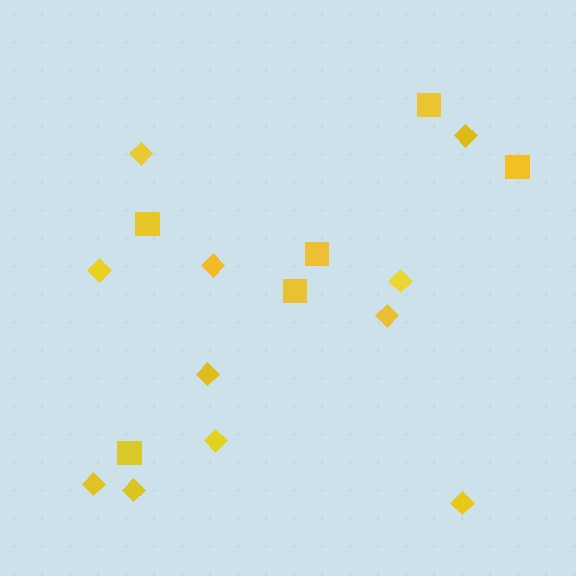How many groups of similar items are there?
There are 2 groups: one group of squares (6) and one group of diamonds (11).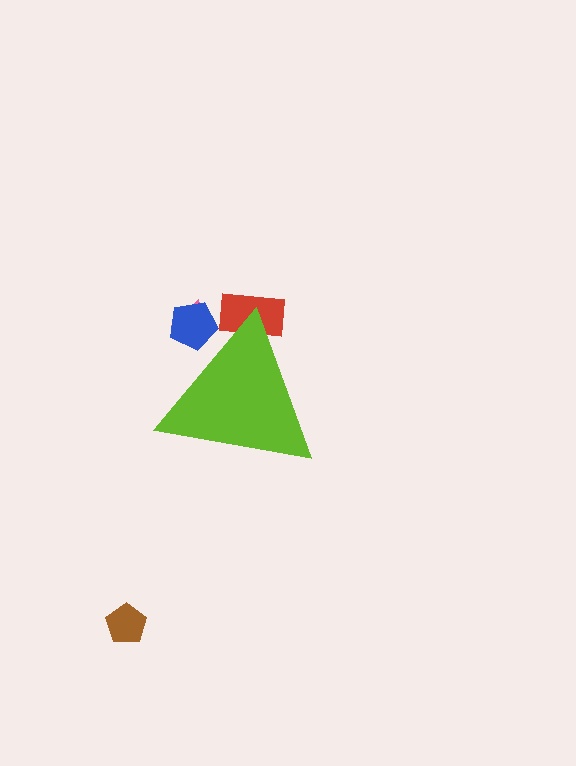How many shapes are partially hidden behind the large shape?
3 shapes are partially hidden.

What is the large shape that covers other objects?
A lime triangle.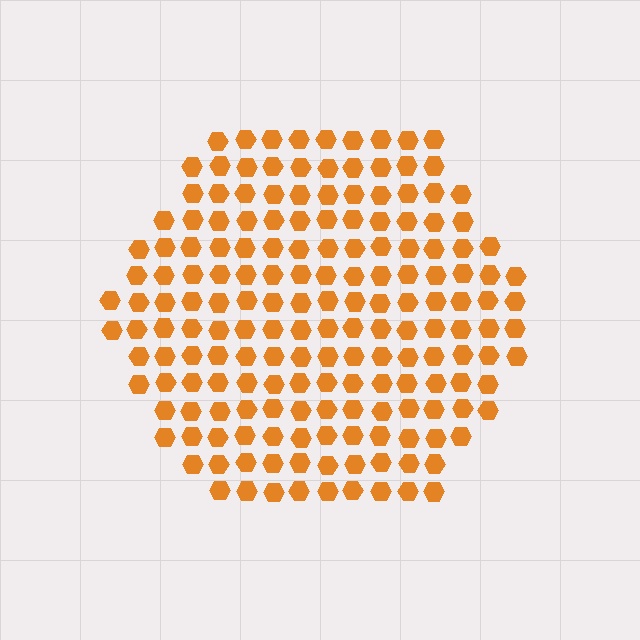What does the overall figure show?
The overall figure shows a hexagon.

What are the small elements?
The small elements are hexagons.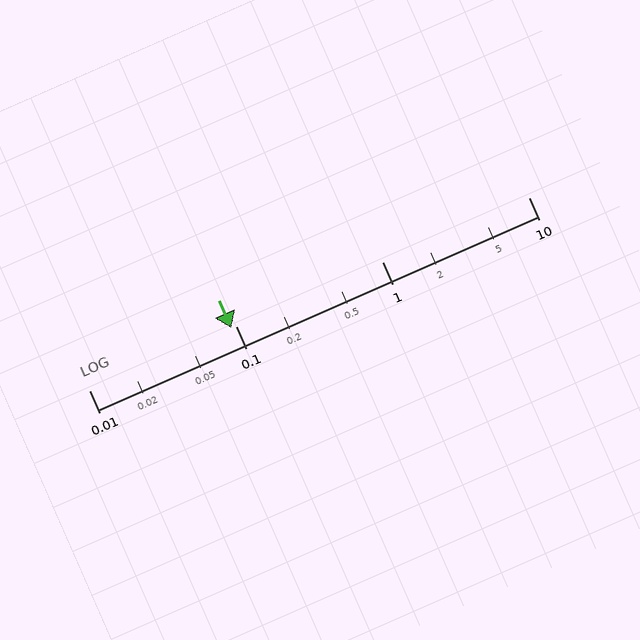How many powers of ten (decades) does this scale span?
The scale spans 3 decades, from 0.01 to 10.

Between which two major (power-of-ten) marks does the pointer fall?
The pointer is between 0.01 and 0.1.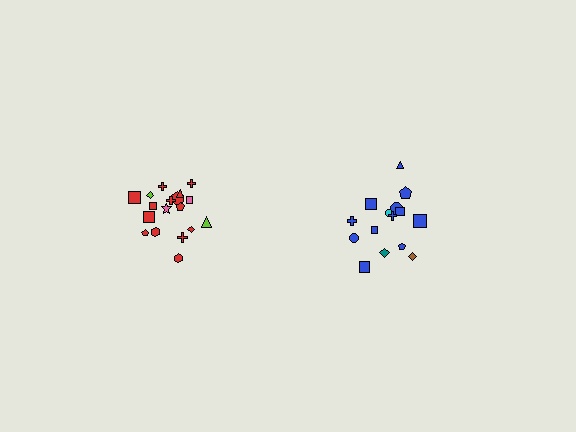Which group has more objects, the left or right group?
The left group.